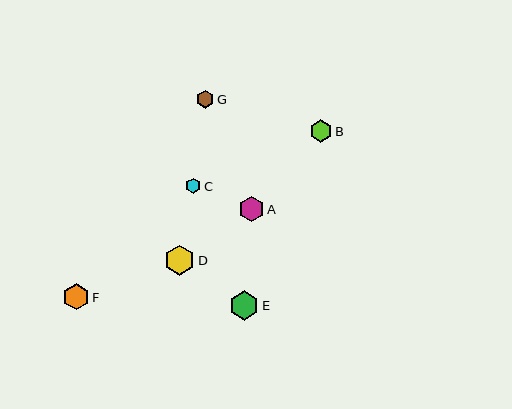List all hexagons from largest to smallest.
From largest to smallest: D, E, F, A, B, G, C.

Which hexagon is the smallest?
Hexagon C is the smallest with a size of approximately 15 pixels.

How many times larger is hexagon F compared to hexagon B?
Hexagon F is approximately 1.1 times the size of hexagon B.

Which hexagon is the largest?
Hexagon D is the largest with a size of approximately 30 pixels.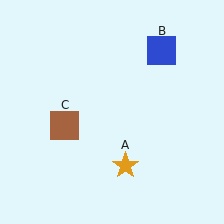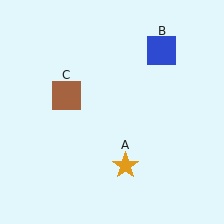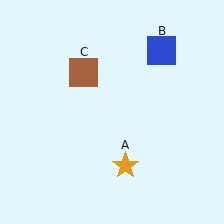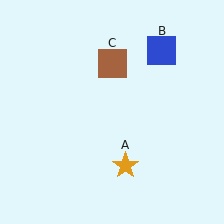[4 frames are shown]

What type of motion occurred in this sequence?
The brown square (object C) rotated clockwise around the center of the scene.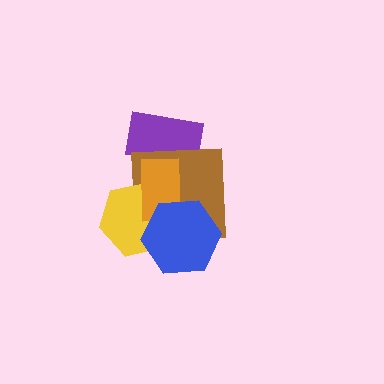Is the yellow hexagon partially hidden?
Yes, it is partially covered by another shape.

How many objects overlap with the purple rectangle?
2 objects overlap with the purple rectangle.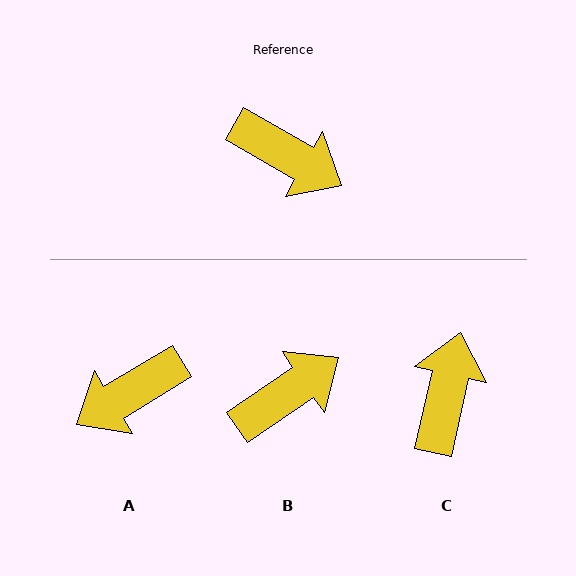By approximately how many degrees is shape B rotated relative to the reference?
Approximately 64 degrees counter-clockwise.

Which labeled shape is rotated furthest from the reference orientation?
A, about 119 degrees away.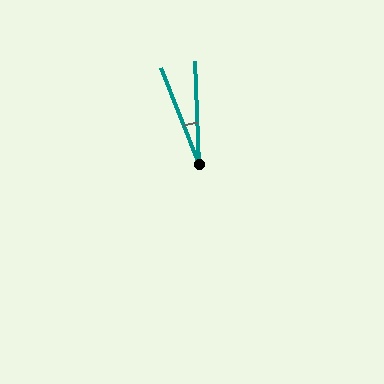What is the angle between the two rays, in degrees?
Approximately 20 degrees.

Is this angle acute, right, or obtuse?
It is acute.